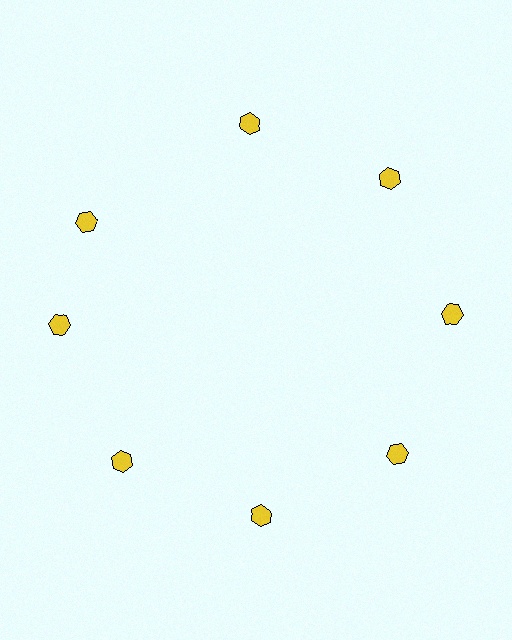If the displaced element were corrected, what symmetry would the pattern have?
It would have 8-fold rotational symmetry — the pattern would map onto itself every 45 degrees.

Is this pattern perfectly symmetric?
No. The 8 yellow hexagons are arranged in a ring, but one element near the 10 o'clock position is rotated out of alignment along the ring, breaking the 8-fold rotational symmetry.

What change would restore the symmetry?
The symmetry would be restored by rotating it back into even spacing with its neighbors so that all 8 hexagons sit at equal angles and equal distance from the center.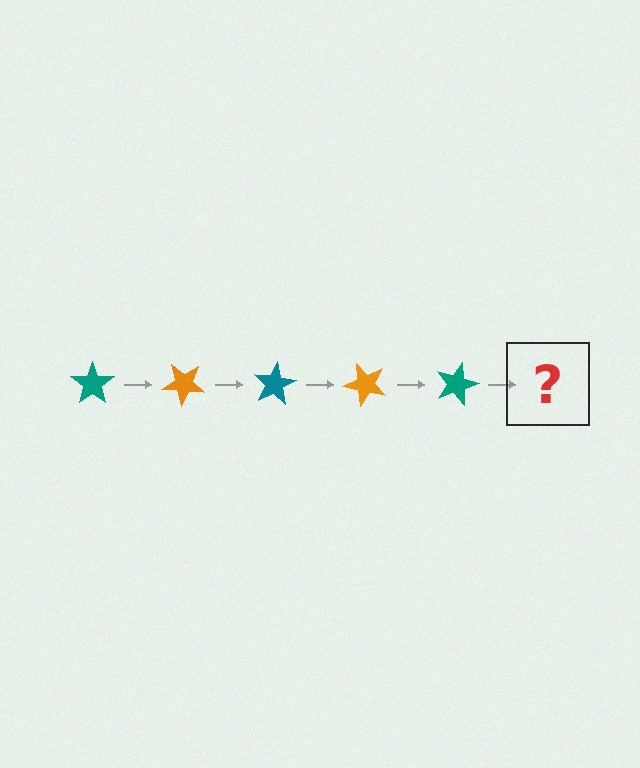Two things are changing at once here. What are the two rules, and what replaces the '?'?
The two rules are that it rotates 40 degrees each step and the color cycles through teal and orange. The '?' should be an orange star, rotated 200 degrees from the start.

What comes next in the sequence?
The next element should be an orange star, rotated 200 degrees from the start.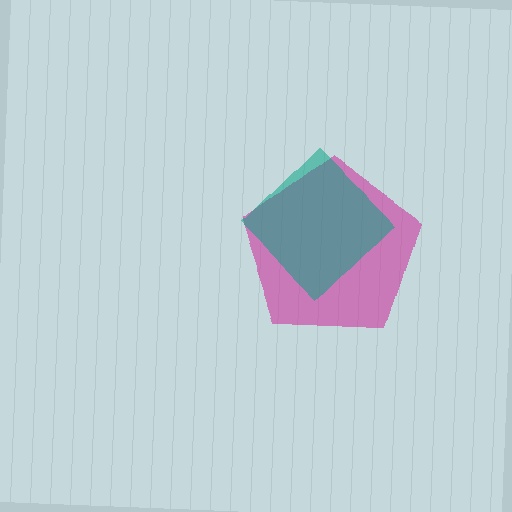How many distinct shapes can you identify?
There are 2 distinct shapes: a magenta pentagon, a teal diamond.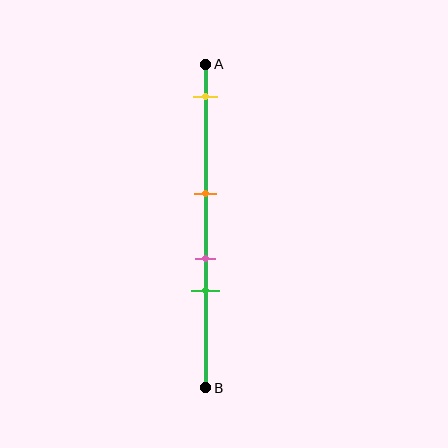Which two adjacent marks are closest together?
The pink and green marks are the closest adjacent pair.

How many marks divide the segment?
There are 4 marks dividing the segment.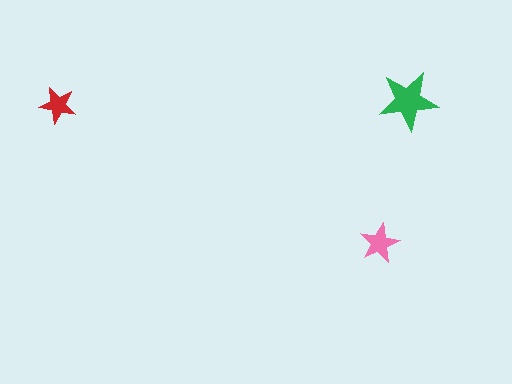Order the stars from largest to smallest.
the green one, the pink one, the red one.